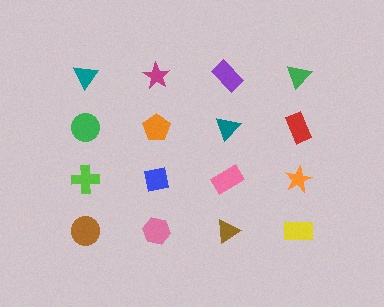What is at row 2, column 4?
A red rectangle.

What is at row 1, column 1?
A teal triangle.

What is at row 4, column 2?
A pink hexagon.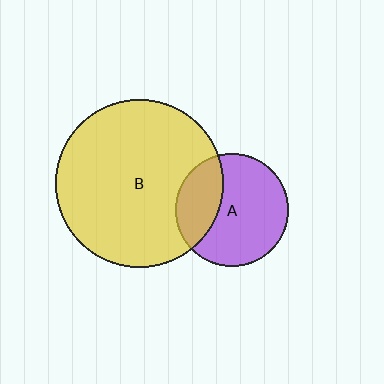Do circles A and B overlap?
Yes.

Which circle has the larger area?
Circle B (yellow).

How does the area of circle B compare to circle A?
Approximately 2.2 times.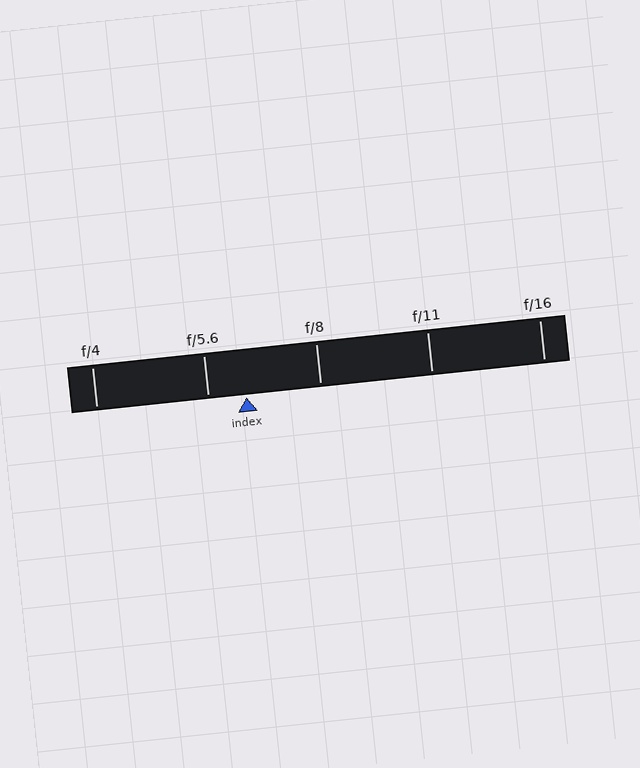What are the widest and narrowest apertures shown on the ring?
The widest aperture shown is f/4 and the narrowest is f/16.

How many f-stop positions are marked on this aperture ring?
There are 5 f-stop positions marked.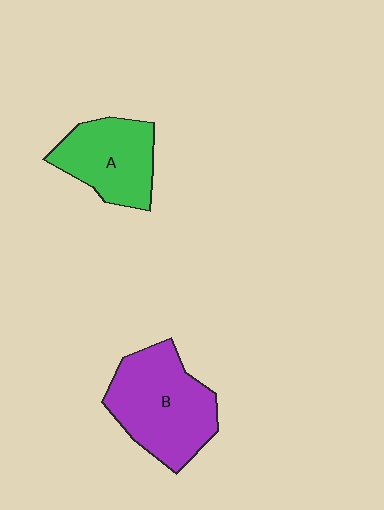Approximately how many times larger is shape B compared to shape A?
Approximately 1.3 times.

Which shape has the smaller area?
Shape A (green).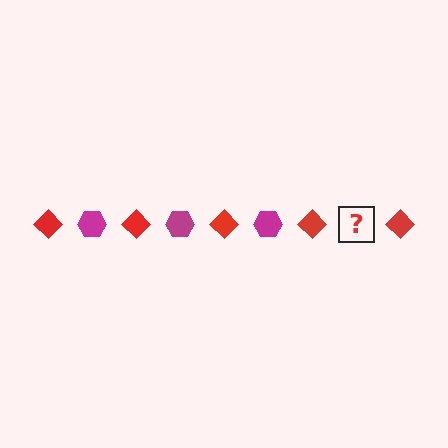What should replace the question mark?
The question mark should be replaced with a magenta hexagon.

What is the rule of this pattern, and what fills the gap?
The rule is that the pattern alternates between red diamond and magenta hexagon. The gap should be filled with a magenta hexagon.